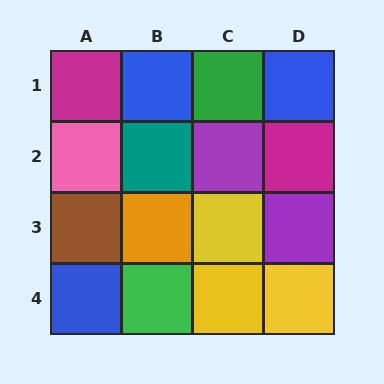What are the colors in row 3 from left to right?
Brown, orange, yellow, purple.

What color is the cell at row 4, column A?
Blue.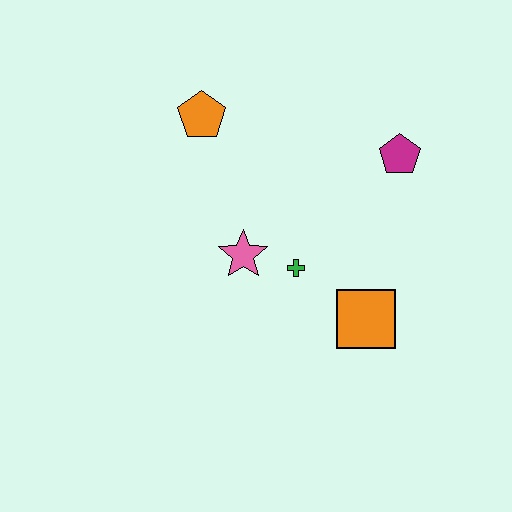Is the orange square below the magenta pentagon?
Yes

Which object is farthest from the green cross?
The orange pentagon is farthest from the green cross.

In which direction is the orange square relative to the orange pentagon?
The orange square is below the orange pentagon.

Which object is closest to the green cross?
The pink star is closest to the green cross.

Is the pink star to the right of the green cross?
No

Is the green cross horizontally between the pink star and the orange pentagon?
No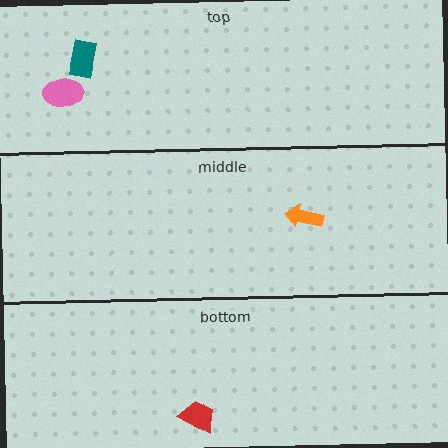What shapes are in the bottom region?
The red trapezoid.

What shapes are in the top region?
The teal rectangle, the pink ellipse.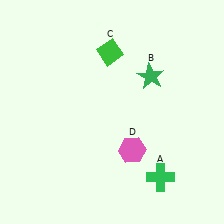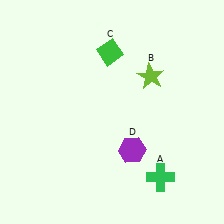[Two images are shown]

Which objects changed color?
B changed from green to lime. D changed from pink to purple.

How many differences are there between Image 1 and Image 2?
There are 2 differences between the two images.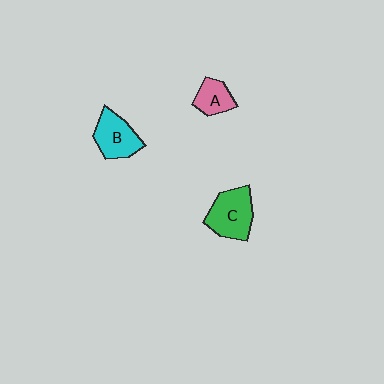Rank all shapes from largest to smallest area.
From largest to smallest: C (green), B (cyan), A (pink).